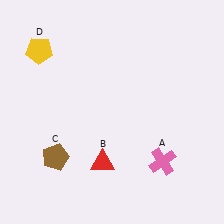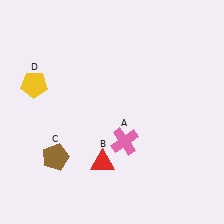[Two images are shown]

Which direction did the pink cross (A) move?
The pink cross (A) moved left.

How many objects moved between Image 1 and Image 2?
2 objects moved between the two images.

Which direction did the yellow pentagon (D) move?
The yellow pentagon (D) moved down.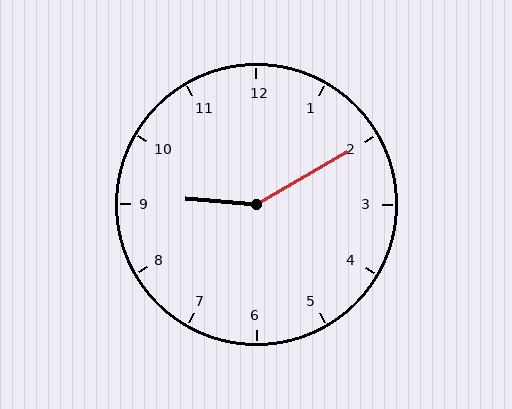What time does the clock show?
9:10.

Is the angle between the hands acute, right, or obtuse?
It is obtuse.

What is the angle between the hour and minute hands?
Approximately 145 degrees.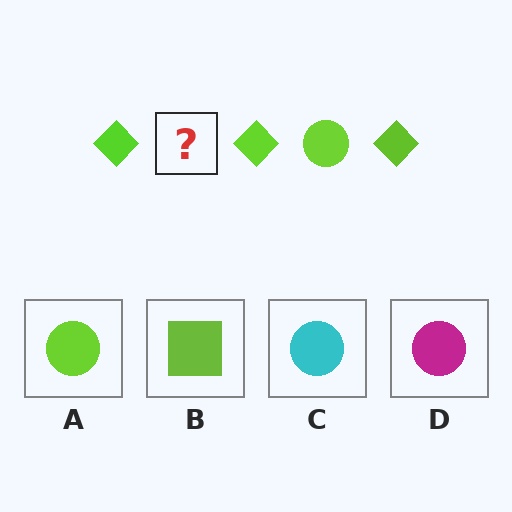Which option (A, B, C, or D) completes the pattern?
A.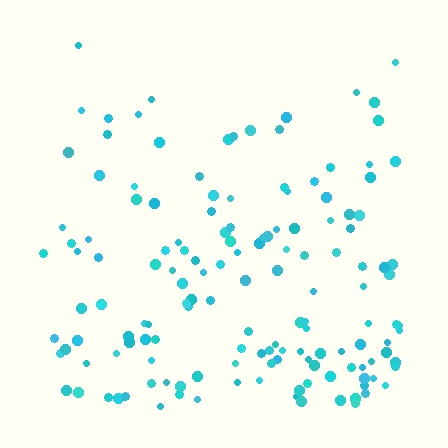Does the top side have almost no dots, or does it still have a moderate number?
Still a moderate number, just noticeably fewer than the bottom.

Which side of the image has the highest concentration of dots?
The bottom.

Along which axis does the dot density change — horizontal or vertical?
Vertical.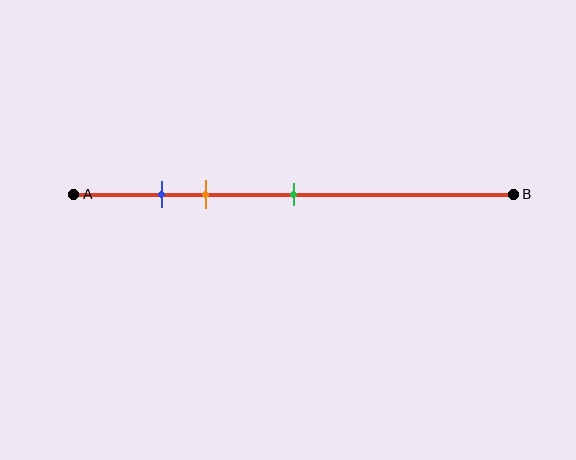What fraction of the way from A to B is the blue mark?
The blue mark is approximately 20% (0.2) of the way from A to B.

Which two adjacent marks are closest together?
The blue and orange marks are the closest adjacent pair.